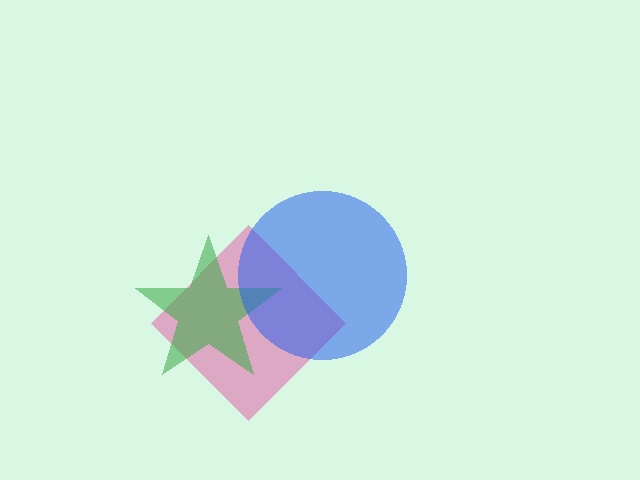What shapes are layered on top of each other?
The layered shapes are: a pink diamond, a green star, a blue circle.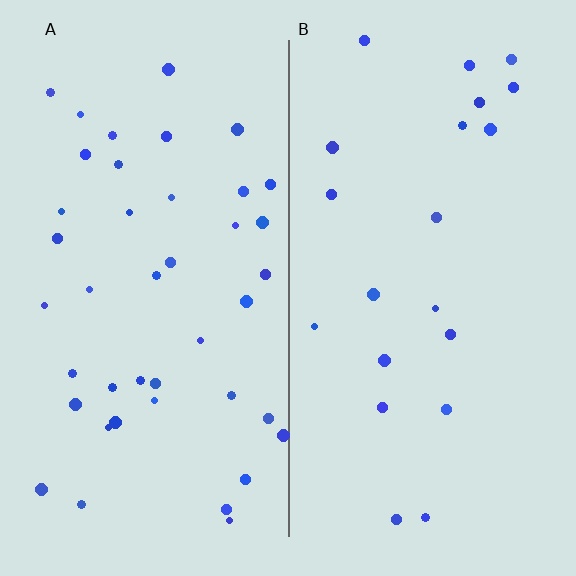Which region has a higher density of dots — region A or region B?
A (the left).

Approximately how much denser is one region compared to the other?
Approximately 2.1× — region A over region B.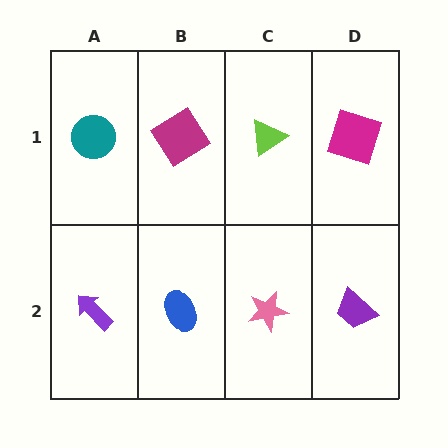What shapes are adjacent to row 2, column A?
A teal circle (row 1, column A), a blue ellipse (row 2, column B).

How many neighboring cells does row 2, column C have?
3.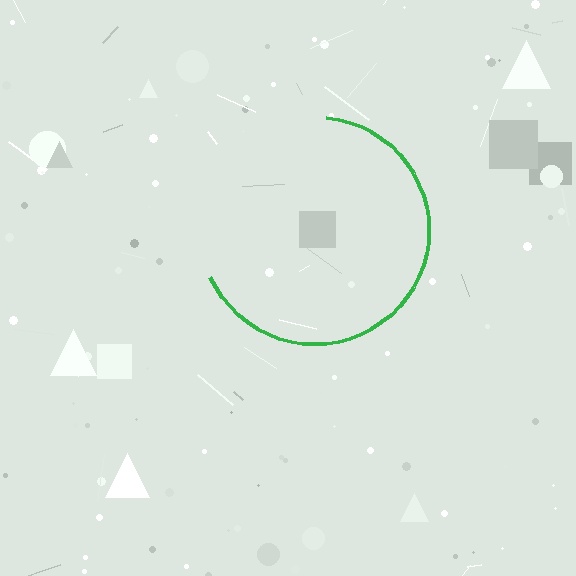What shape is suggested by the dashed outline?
The dashed outline suggests a circle.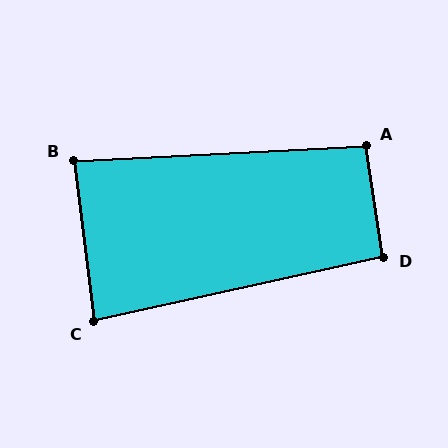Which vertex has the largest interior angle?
A, at approximately 95 degrees.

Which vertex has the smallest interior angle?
C, at approximately 85 degrees.